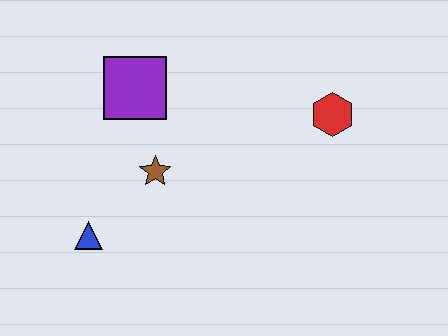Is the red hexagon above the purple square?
No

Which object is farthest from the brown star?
The red hexagon is farthest from the brown star.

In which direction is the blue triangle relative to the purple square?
The blue triangle is below the purple square.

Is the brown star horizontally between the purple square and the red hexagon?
Yes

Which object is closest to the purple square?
The brown star is closest to the purple square.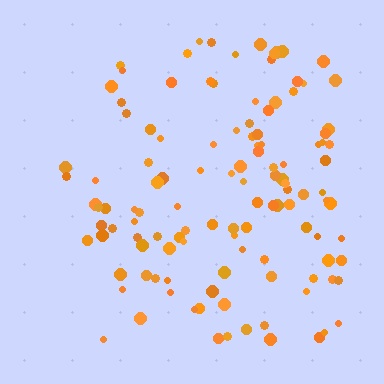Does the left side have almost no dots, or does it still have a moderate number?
Still a moderate number, just noticeably fewer than the right.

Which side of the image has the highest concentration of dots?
The right.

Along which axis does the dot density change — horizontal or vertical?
Horizontal.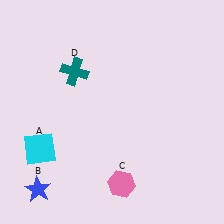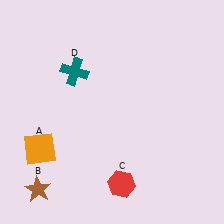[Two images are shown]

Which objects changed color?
A changed from cyan to orange. B changed from blue to brown. C changed from pink to red.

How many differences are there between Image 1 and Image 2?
There are 3 differences between the two images.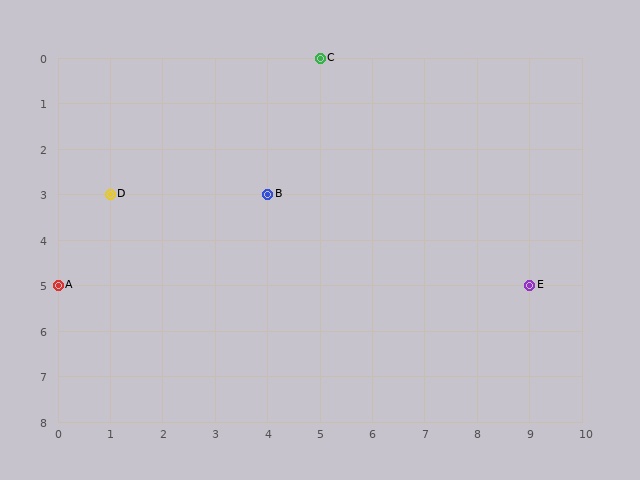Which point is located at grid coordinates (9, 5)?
Point E is at (9, 5).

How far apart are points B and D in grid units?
Points B and D are 3 columns apart.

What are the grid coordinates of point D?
Point D is at grid coordinates (1, 3).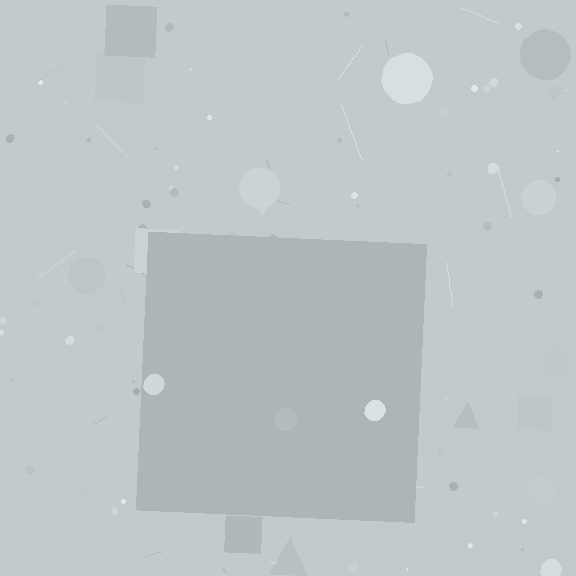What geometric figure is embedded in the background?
A square is embedded in the background.